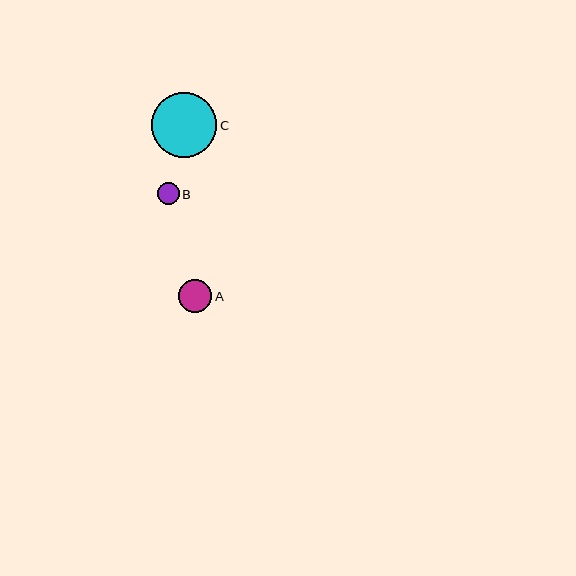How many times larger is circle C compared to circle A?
Circle C is approximately 2.0 times the size of circle A.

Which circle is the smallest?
Circle B is the smallest with a size of approximately 22 pixels.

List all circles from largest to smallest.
From largest to smallest: C, A, B.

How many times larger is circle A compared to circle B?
Circle A is approximately 1.5 times the size of circle B.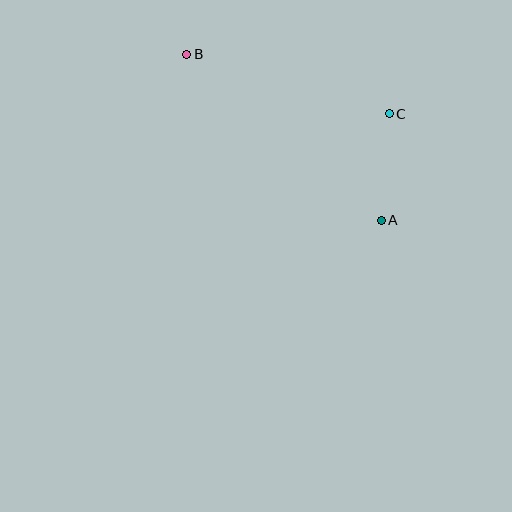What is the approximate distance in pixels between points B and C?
The distance between B and C is approximately 211 pixels.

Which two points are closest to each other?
Points A and C are closest to each other.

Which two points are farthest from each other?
Points A and B are farthest from each other.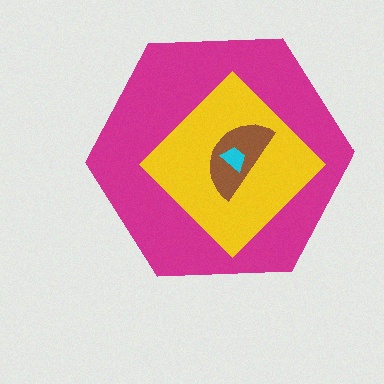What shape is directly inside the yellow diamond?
The brown semicircle.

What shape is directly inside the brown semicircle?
The cyan trapezoid.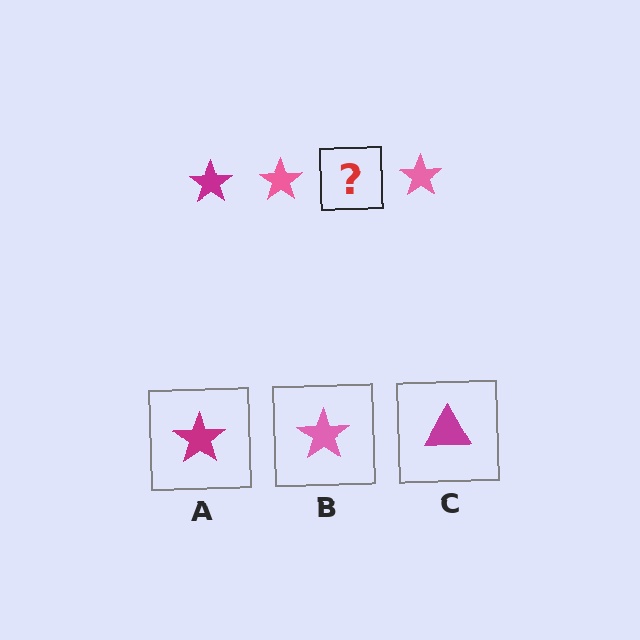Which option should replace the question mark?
Option A.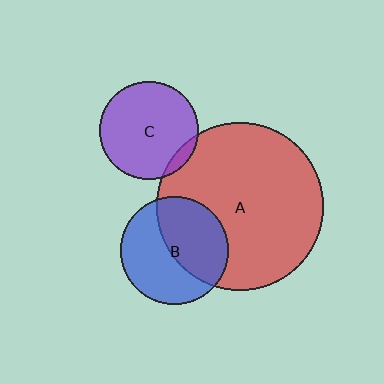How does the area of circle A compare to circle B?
Approximately 2.4 times.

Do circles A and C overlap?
Yes.